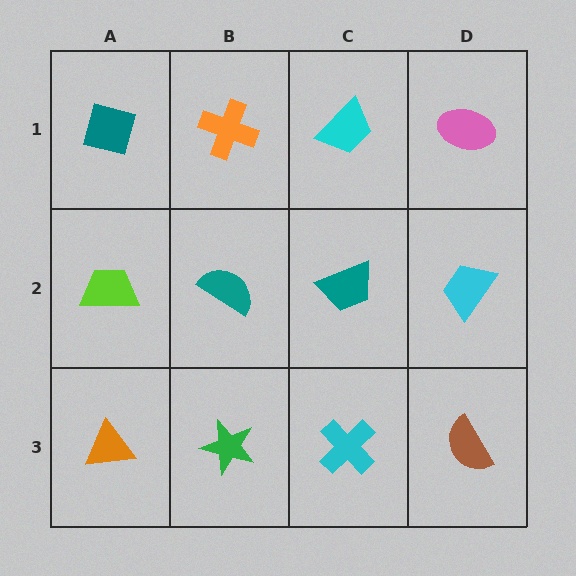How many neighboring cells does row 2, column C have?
4.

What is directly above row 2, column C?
A cyan trapezoid.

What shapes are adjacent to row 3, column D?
A cyan trapezoid (row 2, column D), a cyan cross (row 3, column C).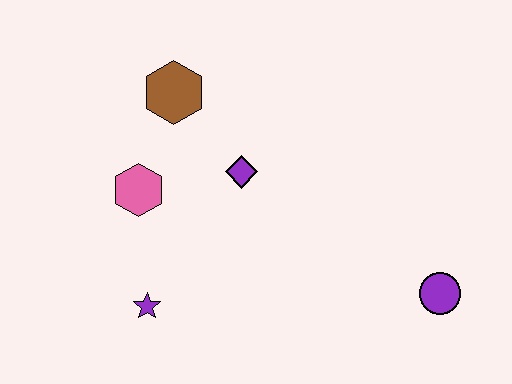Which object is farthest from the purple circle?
The brown hexagon is farthest from the purple circle.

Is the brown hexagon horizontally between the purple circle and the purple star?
Yes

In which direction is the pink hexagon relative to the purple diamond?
The pink hexagon is to the left of the purple diamond.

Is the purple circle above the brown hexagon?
No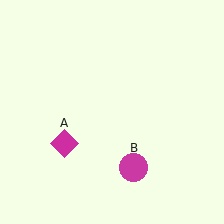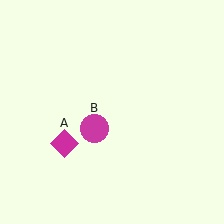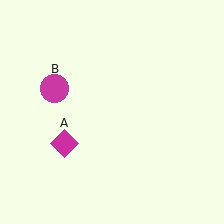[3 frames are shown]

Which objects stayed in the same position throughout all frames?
Magenta diamond (object A) remained stationary.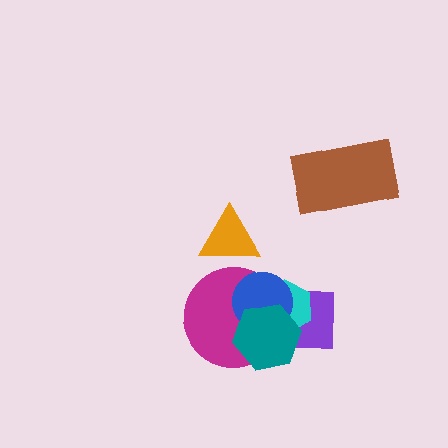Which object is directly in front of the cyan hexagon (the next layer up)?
The magenta circle is directly in front of the cyan hexagon.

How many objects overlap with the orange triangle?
0 objects overlap with the orange triangle.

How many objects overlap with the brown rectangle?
0 objects overlap with the brown rectangle.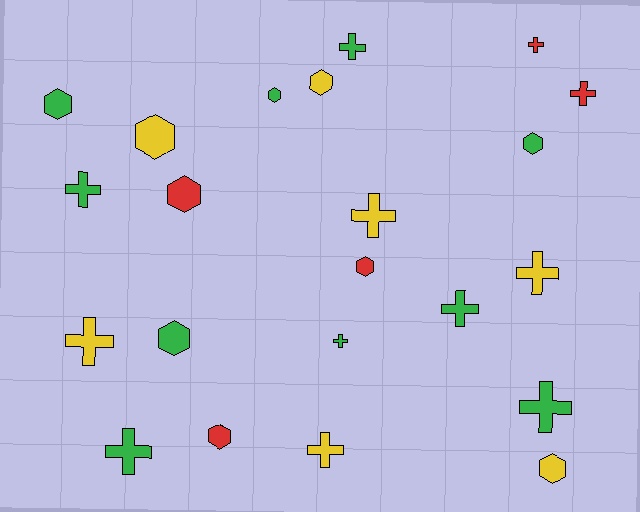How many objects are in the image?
There are 22 objects.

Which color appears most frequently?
Green, with 10 objects.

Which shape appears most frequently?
Cross, with 12 objects.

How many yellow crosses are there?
There are 4 yellow crosses.